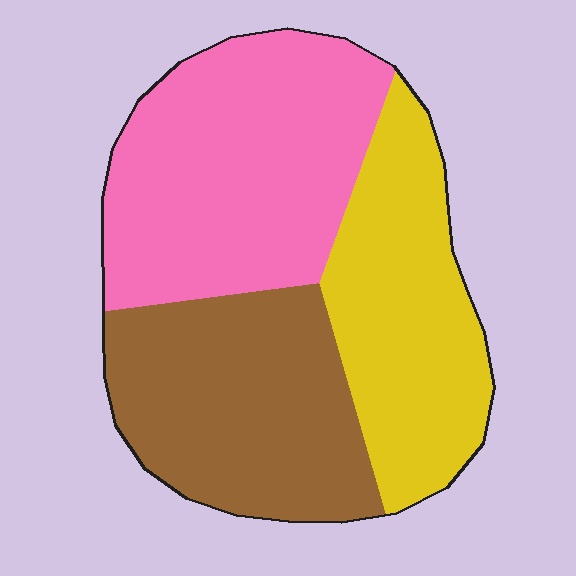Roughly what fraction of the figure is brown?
Brown covers roughly 30% of the figure.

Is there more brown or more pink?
Pink.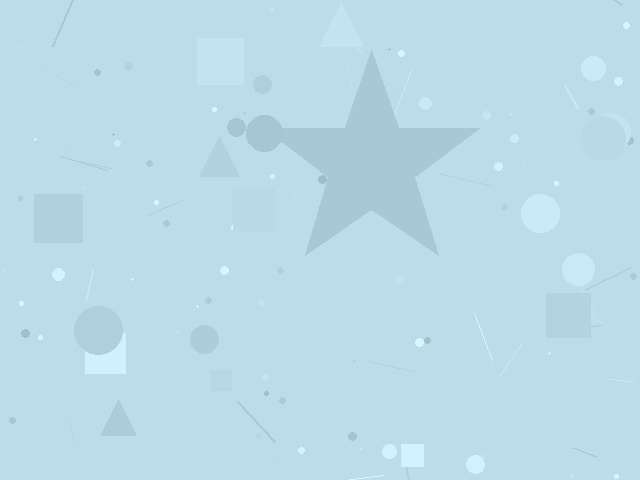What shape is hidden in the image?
A star is hidden in the image.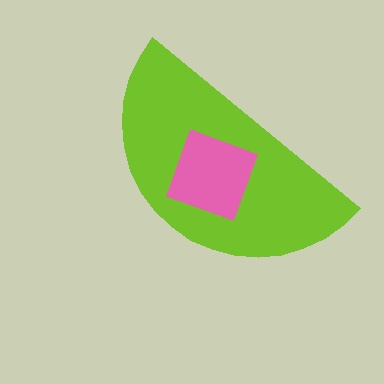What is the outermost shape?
The lime semicircle.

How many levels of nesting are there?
2.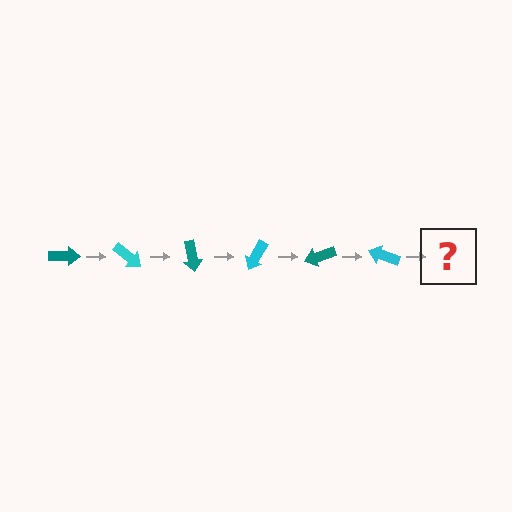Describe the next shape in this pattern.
It should be a teal arrow, rotated 240 degrees from the start.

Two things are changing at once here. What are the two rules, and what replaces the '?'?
The two rules are that it rotates 40 degrees each step and the color cycles through teal and cyan. The '?' should be a teal arrow, rotated 240 degrees from the start.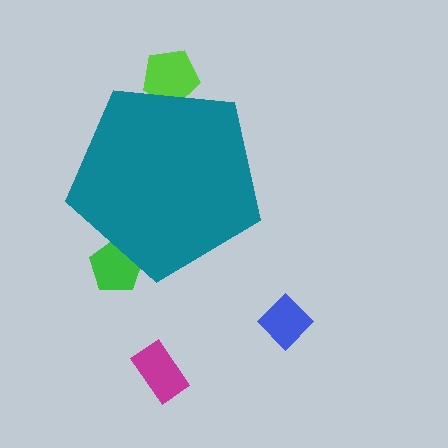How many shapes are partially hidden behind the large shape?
2 shapes are partially hidden.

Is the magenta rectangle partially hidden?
No, the magenta rectangle is fully visible.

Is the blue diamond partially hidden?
No, the blue diamond is fully visible.